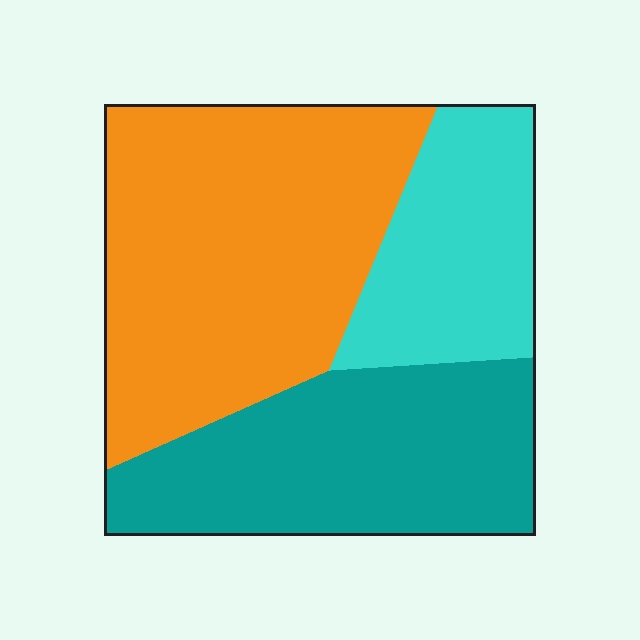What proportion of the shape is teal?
Teal covers around 35% of the shape.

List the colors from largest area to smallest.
From largest to smallest: orange, teal, cyan.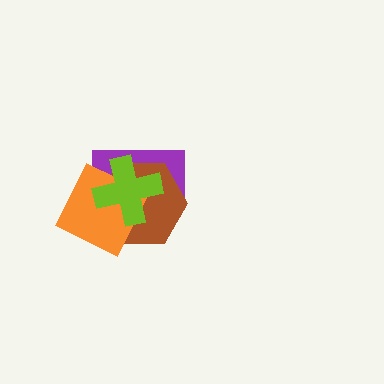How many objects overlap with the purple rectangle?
3 objects overlap with the purple rectangle.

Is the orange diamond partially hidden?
Yes, it is partially covered by another shape.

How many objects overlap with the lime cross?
3 objects overlap with the lime cross.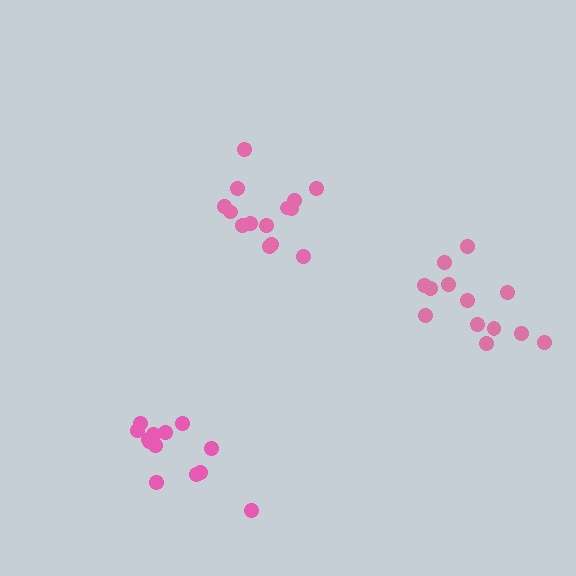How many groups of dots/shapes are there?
There are 3 groups.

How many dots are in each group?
Group 1: 14 dots, Group 2: 13 dots, Group 3: 14 dots (41 total).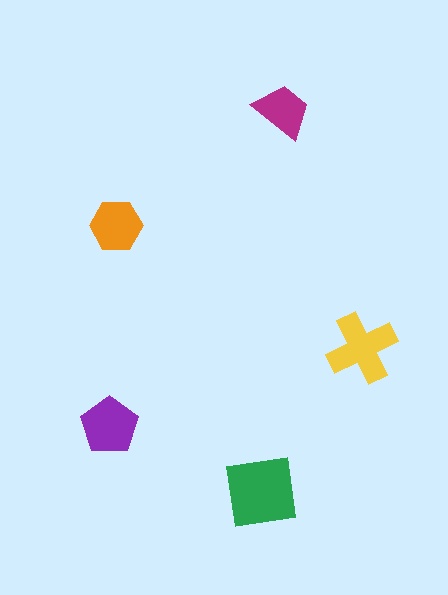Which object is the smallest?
The magenta trapezoid.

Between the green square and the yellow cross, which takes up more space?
The green square.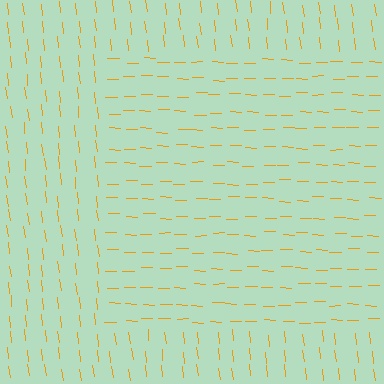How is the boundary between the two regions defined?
The boundary is defined purely by a change in line orientation (approximately 82 degrees difference). All lines are the same color and thickness.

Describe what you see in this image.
The image is filled with small orange line segments. A rectangle region in the image has lines oriented differently from the surrounding lines, creating a visible texture boundary.